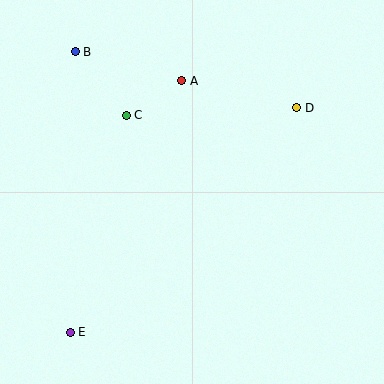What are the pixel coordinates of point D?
Point D is at (297, 108).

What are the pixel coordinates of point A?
Point A is at (182, 81).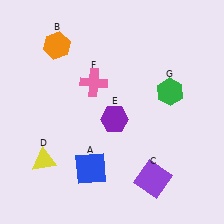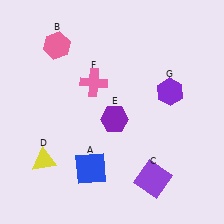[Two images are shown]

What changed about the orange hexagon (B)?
In Image 1, B is orange. In Image 2, it changed to pink.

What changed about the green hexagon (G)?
In Image 1, G is green. In Image 2, it changed to purple.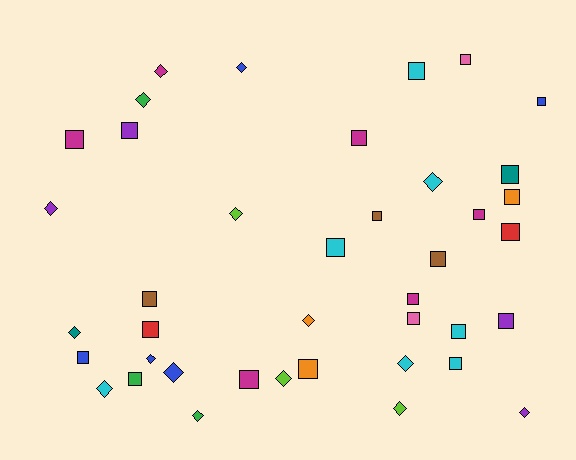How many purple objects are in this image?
There are 4 purple objects.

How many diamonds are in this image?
There are 16 diamonds.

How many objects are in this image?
There are 40 objects.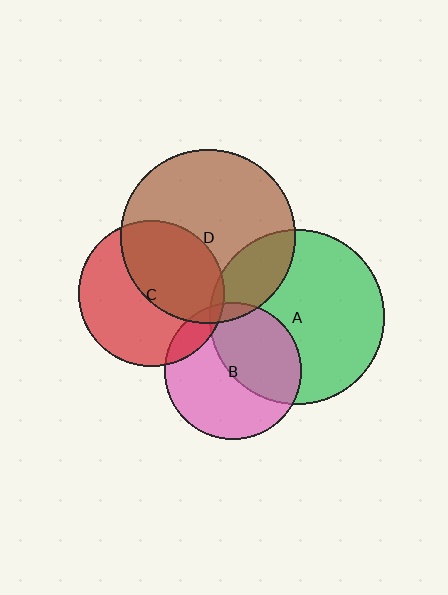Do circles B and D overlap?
Yes.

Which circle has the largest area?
Circle A (green).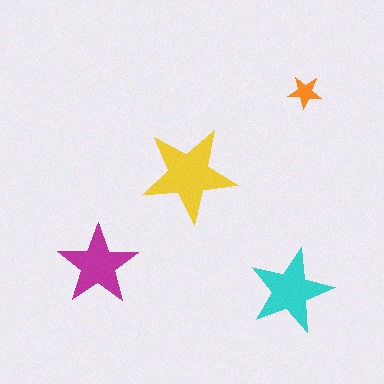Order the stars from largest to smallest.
the yellow one, the cyan one, the magenta one, the orange one.